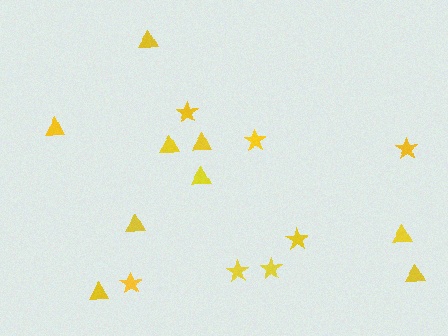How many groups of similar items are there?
There are 2 groups: one group of triangles (9) and one group of stars (7).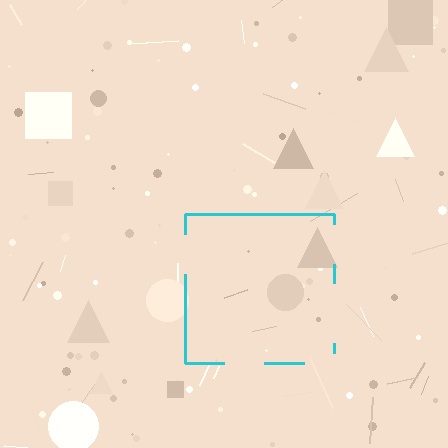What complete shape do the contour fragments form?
The contour fragments form a square.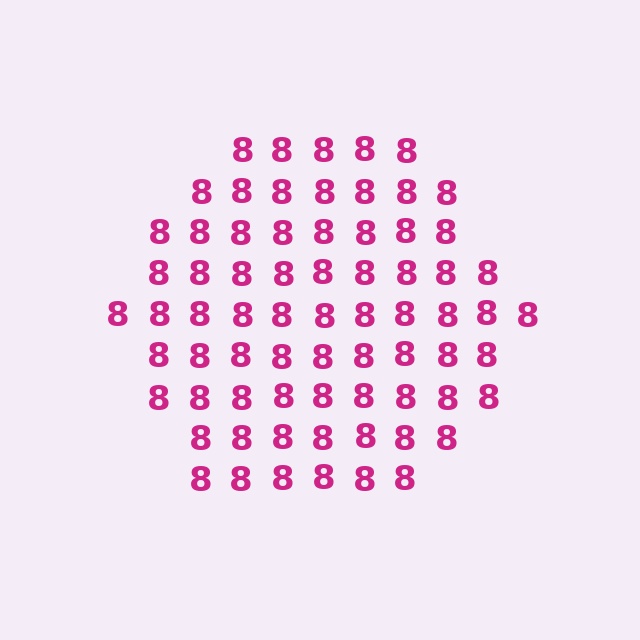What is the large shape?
The large shape is a hexagon.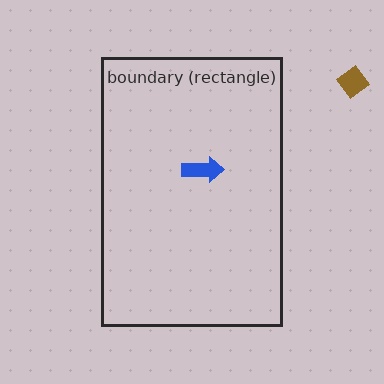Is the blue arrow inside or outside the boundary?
Inside.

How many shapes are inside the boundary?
1 inside, 1 outside.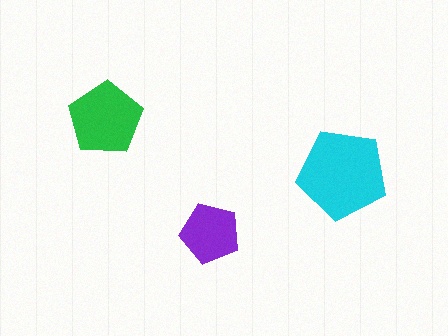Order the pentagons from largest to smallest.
the cyan one, the green one, the purple one.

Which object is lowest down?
The purple pentagon is bottommost.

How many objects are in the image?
There are 3 objects in the image.